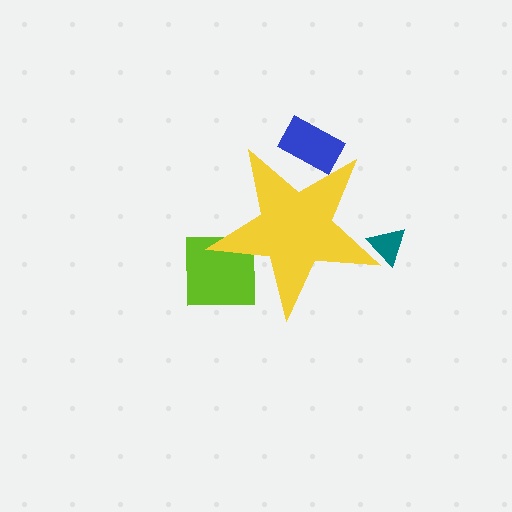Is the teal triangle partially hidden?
Yes, the teal triangle is partially hidden behind the yellow star.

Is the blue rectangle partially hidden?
Yes, the blue rectangle is partially hidden behind the yellow star.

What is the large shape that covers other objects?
A yellow star.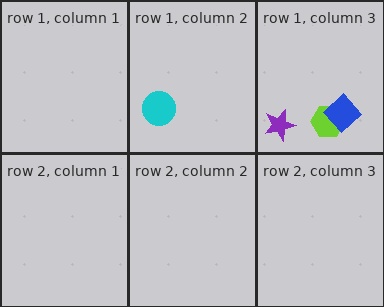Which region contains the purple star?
The row 1, column 3 region.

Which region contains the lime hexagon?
The row 1, column 3 region.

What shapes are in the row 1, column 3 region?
The purple star, the lime hexagon, the blue diamond.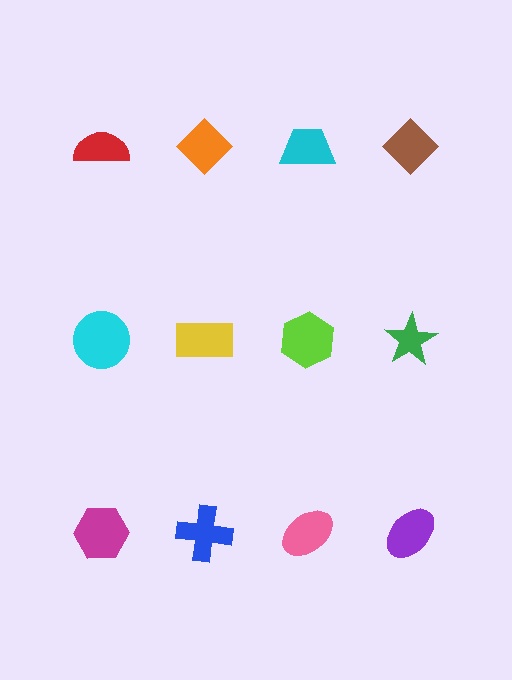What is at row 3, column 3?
A pink ellipse.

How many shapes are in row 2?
4 shapes.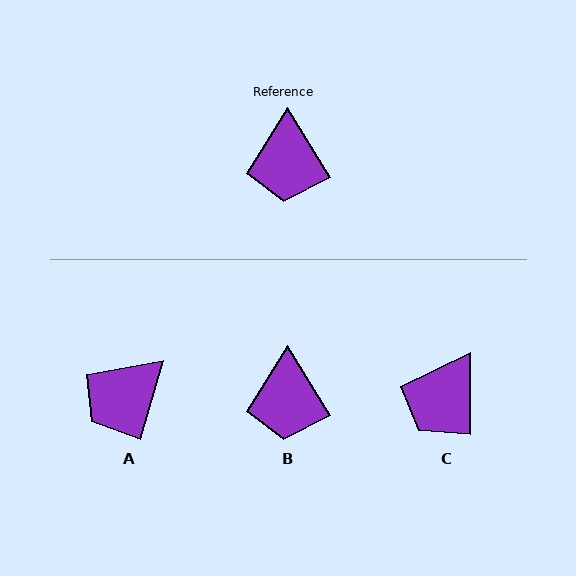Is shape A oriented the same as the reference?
No, it is off by about 48 degrees.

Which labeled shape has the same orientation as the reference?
B.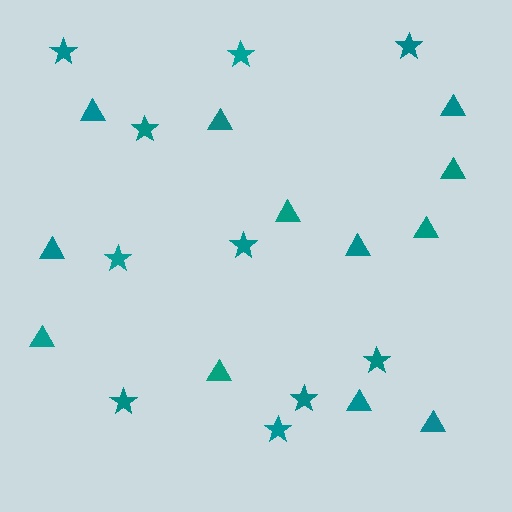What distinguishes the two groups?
There are 2 groups: one group of stars (10) and one group of triangles (12).